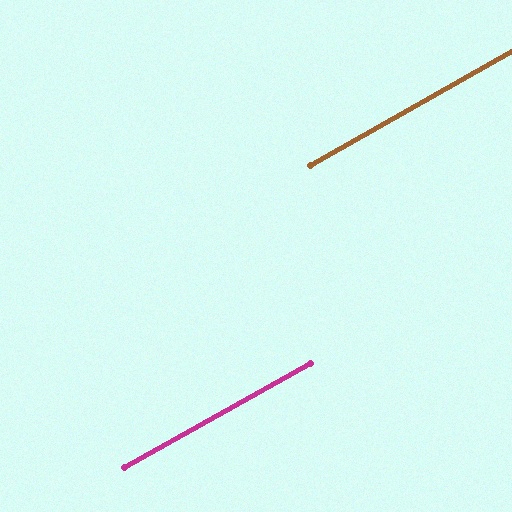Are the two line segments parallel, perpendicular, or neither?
Parallel — their directions differ by only 0.3°.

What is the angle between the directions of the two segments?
Approximately 0 degrees.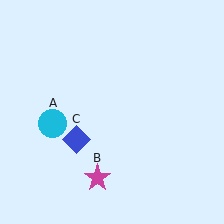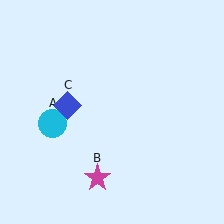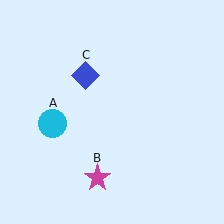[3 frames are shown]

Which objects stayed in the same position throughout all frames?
Cyan circle (object A) and magenta star (object B) remained stationary.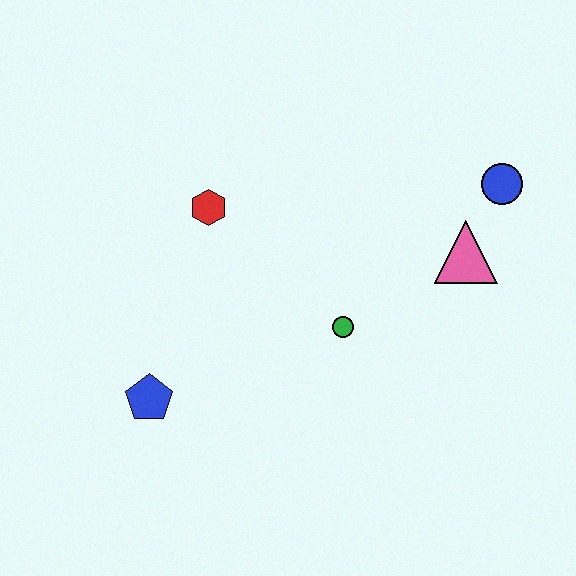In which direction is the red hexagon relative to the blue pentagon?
The red hexagon is above the blue pentagon.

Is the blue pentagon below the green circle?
Yes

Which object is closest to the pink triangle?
The blue circle is closest to the pink triangle.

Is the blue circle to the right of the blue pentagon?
Yes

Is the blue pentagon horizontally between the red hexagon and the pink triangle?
No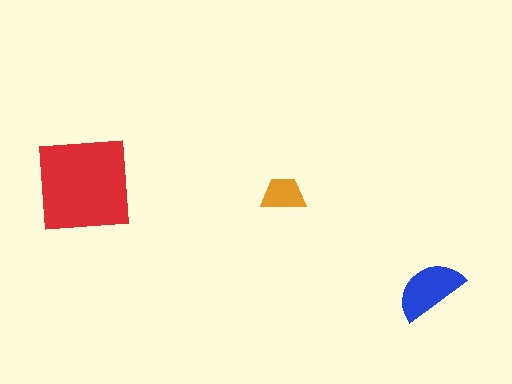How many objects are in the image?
There are 3 objects in the image.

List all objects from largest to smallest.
The red square, the blue semicircle, the orange trapezoid.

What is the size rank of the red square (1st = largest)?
1st.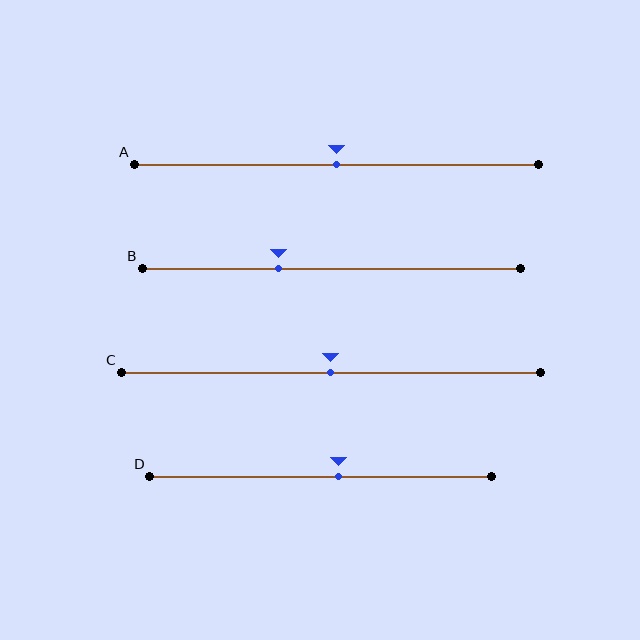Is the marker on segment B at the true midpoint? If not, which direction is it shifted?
No, the marker on segment B is shifted to the left by about 14% of the segment length.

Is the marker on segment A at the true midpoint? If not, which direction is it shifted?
Yes, the marker on segment A is at the true midpoint.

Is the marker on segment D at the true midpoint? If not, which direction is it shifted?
No, the marker on segment D is shifted to the right by about 5% of the segment length.